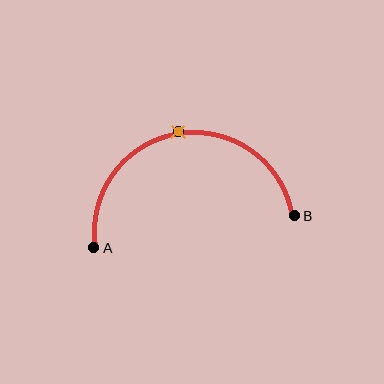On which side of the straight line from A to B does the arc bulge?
The arc bulges above the straight line connecting A and B.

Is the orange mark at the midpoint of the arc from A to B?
Yes. The orange mark lies on the arc at equal arc-length from both A and B — it is the arc midpoint.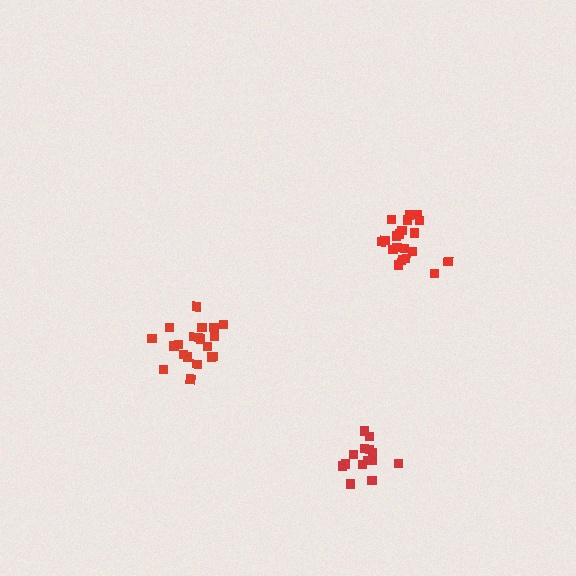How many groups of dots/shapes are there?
There are 3 groups.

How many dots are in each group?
Group 1: 14 dots, Group 2: 20 dots, Group 3: 20 dots (54 total).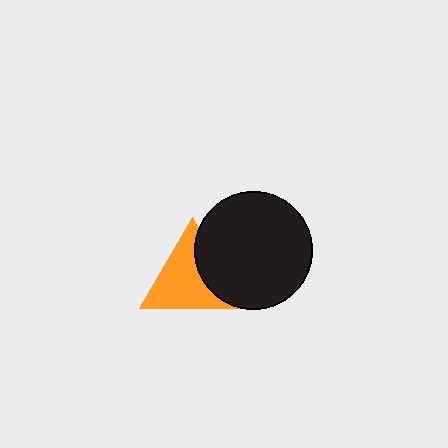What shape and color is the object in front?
The object in front is a black circle.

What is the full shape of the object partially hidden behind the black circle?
The partially hidden object is an orange triangle.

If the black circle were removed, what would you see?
You would see the complete orange triangle.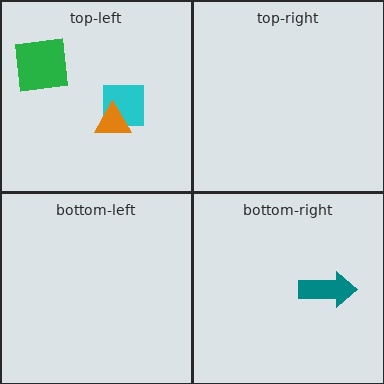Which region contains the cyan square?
The top-left region.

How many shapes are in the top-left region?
3.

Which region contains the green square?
The top-left region.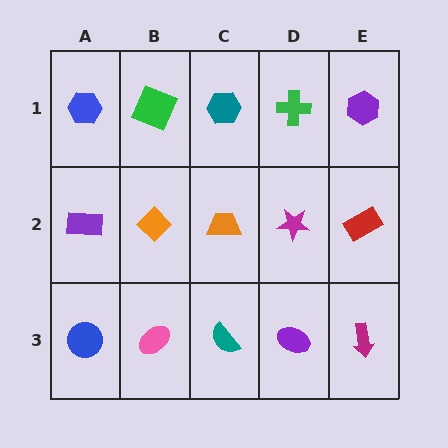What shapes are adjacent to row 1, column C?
An orange trapezoid (row 2, column C), a green square (row 1, column B), a green cross (row 1, column D).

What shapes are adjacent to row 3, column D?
A magenta star (row 2, column D), a teal semicircle (row 3, column C), a magenta arrow (row 3, column E).